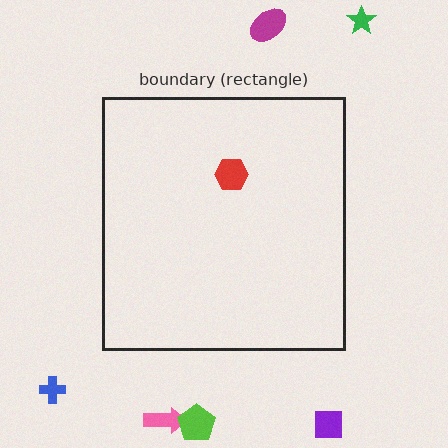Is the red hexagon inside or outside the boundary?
Inside.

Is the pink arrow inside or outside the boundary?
Outside.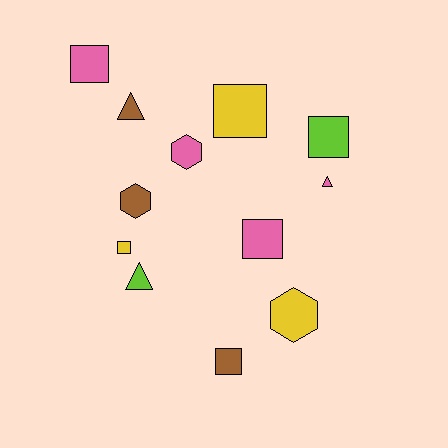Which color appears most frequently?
Pink, with 4 objects.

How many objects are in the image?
There are 12 objects.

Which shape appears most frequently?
Square, with 6 objects.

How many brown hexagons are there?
There is 1 brown hexagon.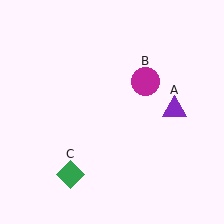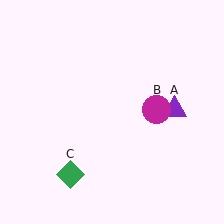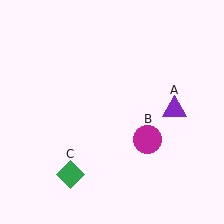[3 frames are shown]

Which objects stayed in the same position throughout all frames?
Purple triangle (object A) and green diamond (object C) remained stationary.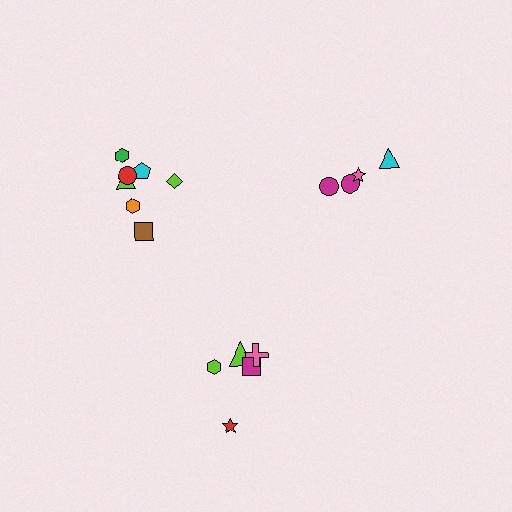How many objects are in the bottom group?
There are 5 objects.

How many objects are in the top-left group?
There are 7 objects.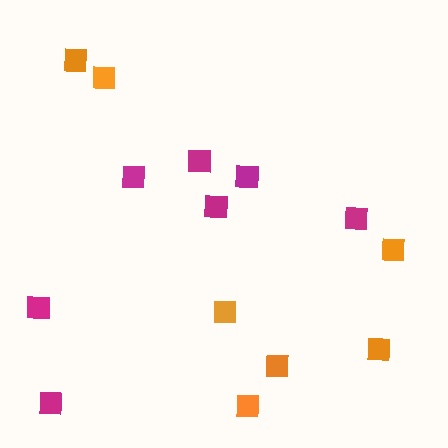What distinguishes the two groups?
There are 2 groups: one group of magenta squares (7) and one group of orange squares (7).